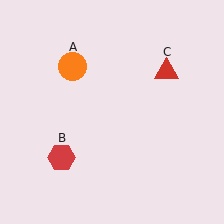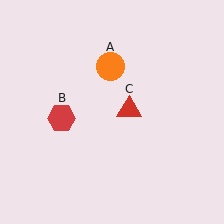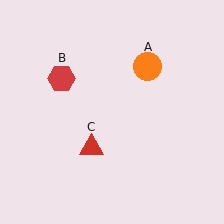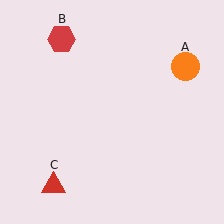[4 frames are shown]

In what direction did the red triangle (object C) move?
The red triangle (object C) moved down and to the left.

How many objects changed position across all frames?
3 objects changed position: orange circle (object A), red hexagon (object B), red triangle (object C).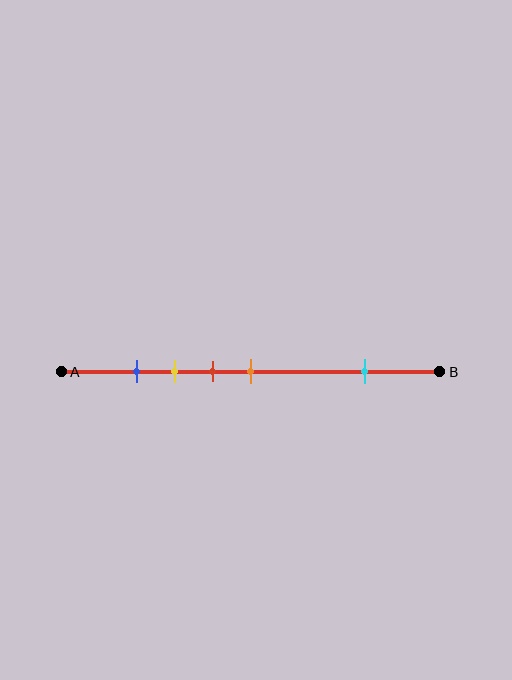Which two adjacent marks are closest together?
The blue and yellow marks are the closest adjacent pair.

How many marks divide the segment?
There are 5 marks dividing the segment.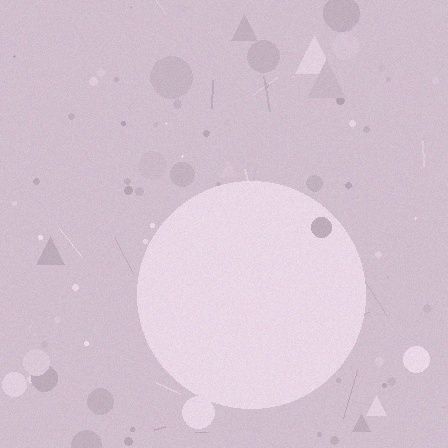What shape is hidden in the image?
A circle is hidden in the image.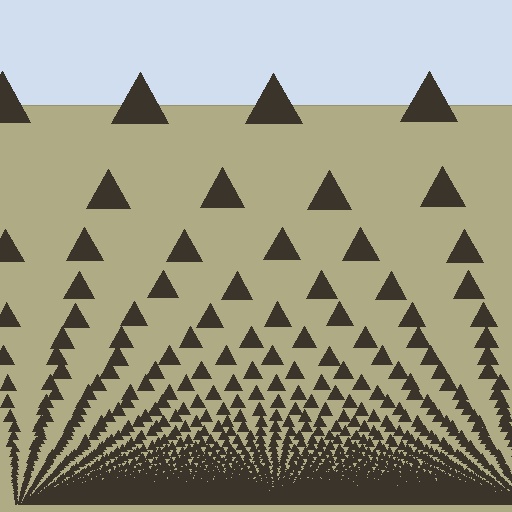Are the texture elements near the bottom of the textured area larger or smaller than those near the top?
Smaller. The gradient is inverted — elements near the bottom are smaller and denser.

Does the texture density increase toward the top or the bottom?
Density increases toward the bottom.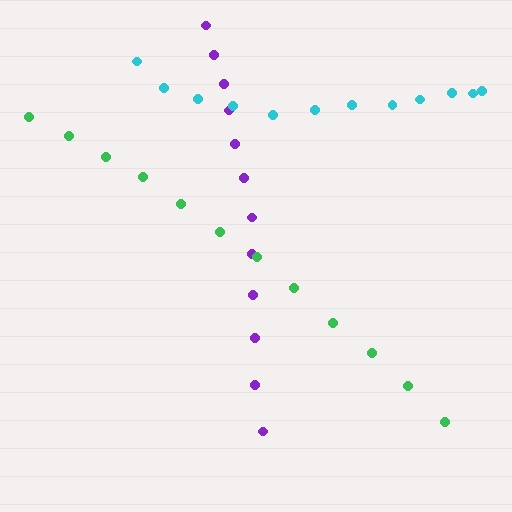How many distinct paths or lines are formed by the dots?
There are 3 distinct paths.